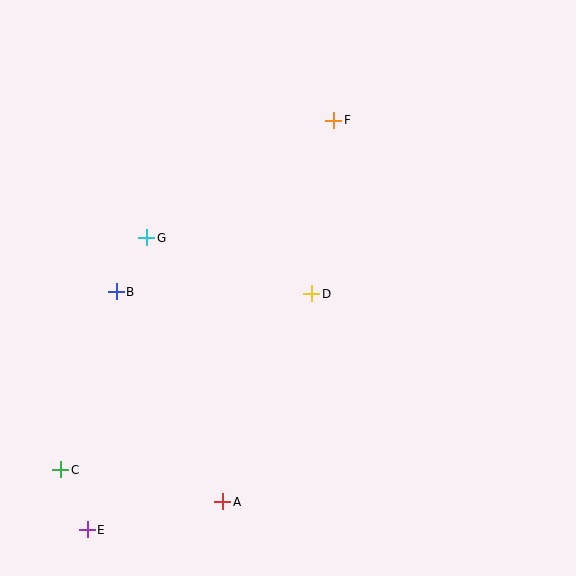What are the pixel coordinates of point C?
Point C is at (61, 470).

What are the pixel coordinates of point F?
Point F is at (334, 120).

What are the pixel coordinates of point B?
Point B is at (116, 292).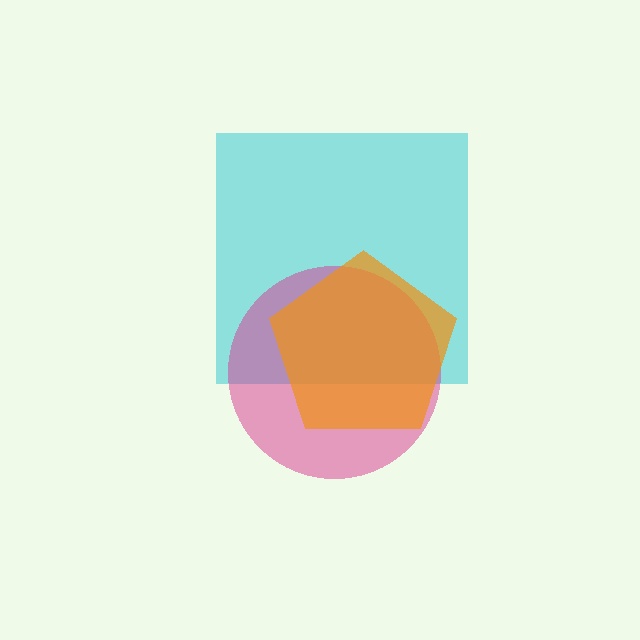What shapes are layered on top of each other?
The layered shapes are: a cyan square, a magenta circle, an orange pentagon.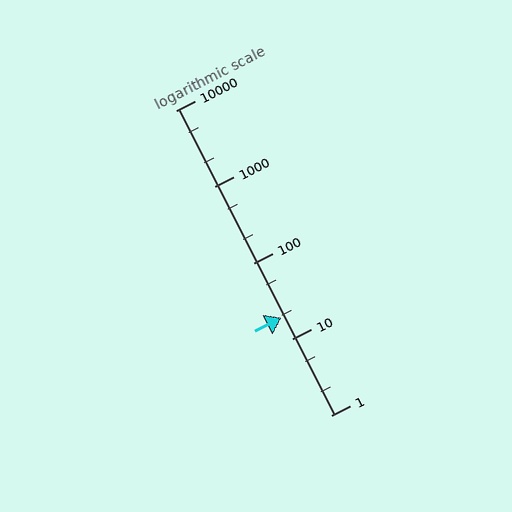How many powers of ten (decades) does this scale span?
The scale spans 4 decades, from 1 to 10000.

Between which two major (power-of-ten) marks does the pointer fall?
The pointer is between 10 and 100.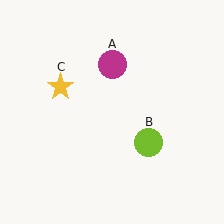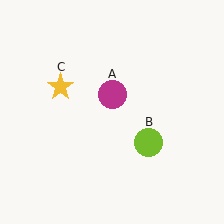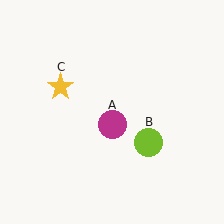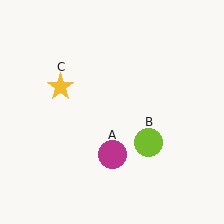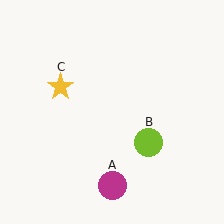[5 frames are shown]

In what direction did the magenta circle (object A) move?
The magenta circle (object A) moved down.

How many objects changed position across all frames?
1 object changed position: magenta circle (object A).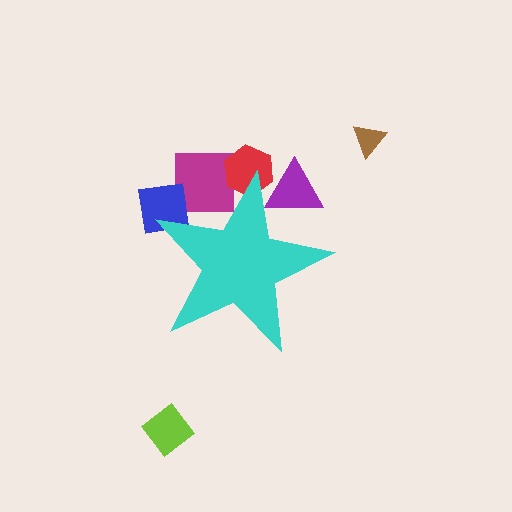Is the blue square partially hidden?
Yes, the blue square is partially hidden behind the cyan star.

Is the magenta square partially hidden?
Yes, the magenta square is partially hidden behind the cyan star.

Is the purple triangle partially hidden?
Yes, the purple triangle is partially hidden behind the cyan star.